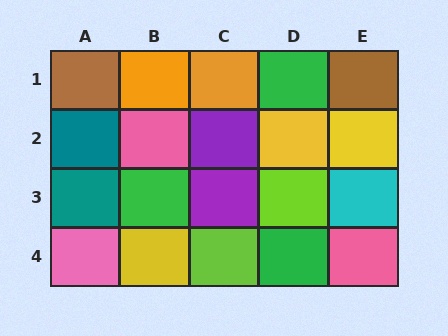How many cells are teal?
2 cells are teal.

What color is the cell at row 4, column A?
Pink.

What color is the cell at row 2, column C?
Purple.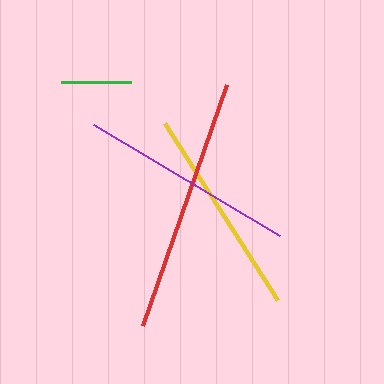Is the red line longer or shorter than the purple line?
The red line is longer than the purple line.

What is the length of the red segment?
The red segment is approximately 255 pixels long.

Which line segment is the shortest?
The green line is the shortest at approximately 70 pixels.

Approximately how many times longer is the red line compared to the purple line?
The red line is approximately 1.2 times the length of the purple line.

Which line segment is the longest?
The red line is the longest at approximately 255 pixels.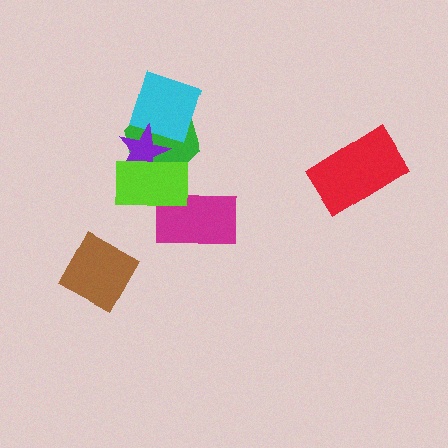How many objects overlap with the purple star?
3 objects overlap with the purple star.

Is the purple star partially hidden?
Yes, it is partially covered by another shape.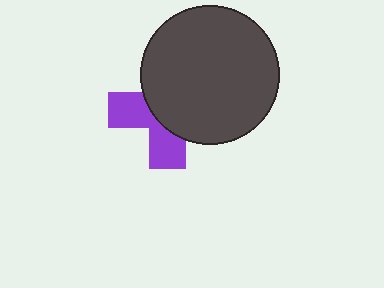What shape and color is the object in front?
The object in front is a dark gray circle.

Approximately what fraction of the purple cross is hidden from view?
Roughly 60% of the purple cross is hidden behind the dark gray circle.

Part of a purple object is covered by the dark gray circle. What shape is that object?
It is a cross.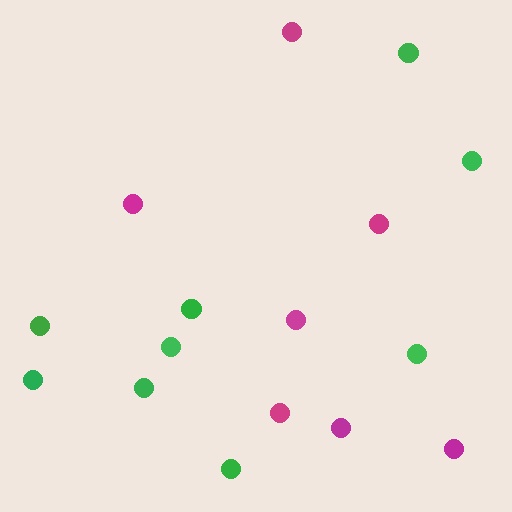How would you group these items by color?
There are 2 groups: one group of green circles (9) and one group of magenta circles (7).